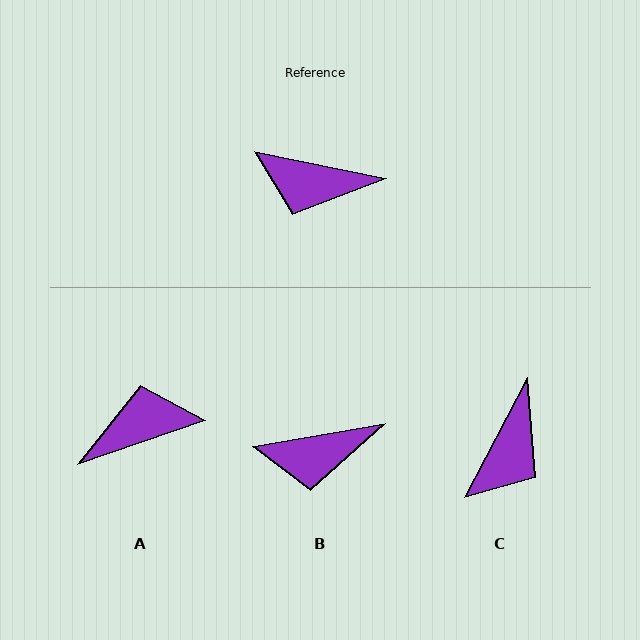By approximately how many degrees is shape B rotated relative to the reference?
Approximately 21 degrees counter-clockwise.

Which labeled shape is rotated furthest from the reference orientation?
A, about 149 degrees away.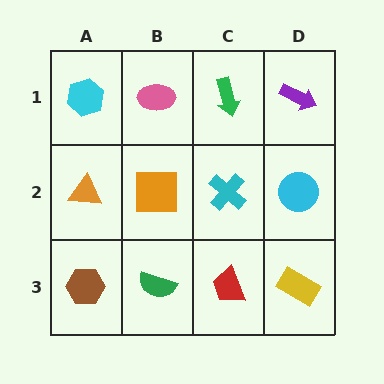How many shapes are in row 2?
4 shapes.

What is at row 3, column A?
A brown hexagon.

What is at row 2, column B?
An orange square.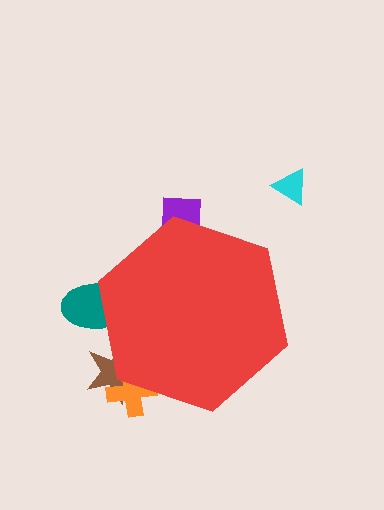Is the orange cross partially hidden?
Yes, the orange cross is partially hidden behind the red hexagon.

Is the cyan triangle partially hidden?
No, the cyan triangle is fully visible.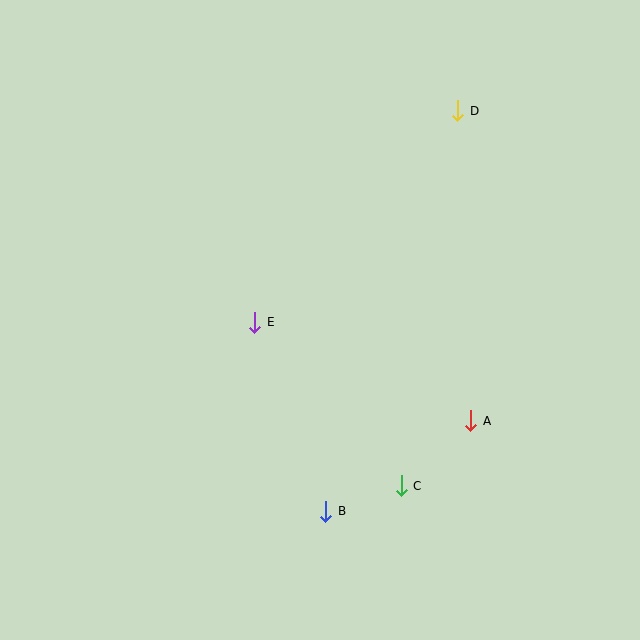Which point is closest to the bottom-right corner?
Point A is closest to the bottom-right corner.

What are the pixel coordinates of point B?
Point B is at (326, 511).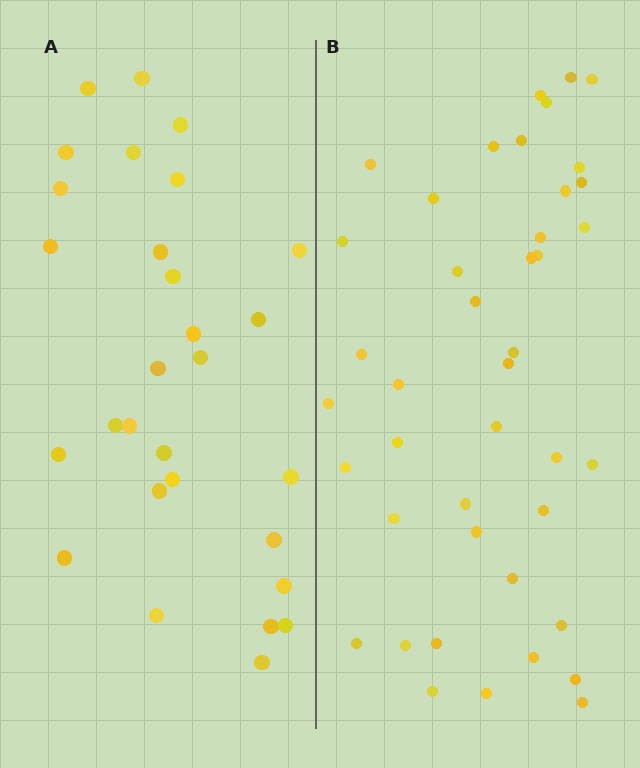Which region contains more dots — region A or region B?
Region B (the right region) has more dots.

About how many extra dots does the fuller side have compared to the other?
Region B has approximately 15 more dots than region A.